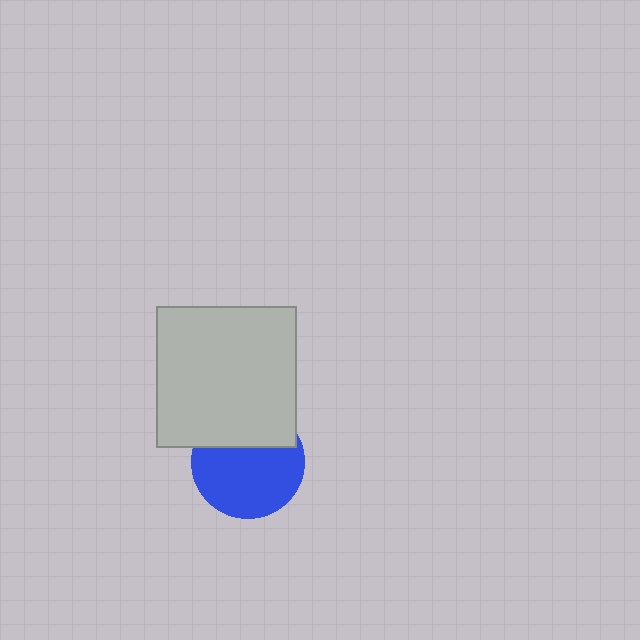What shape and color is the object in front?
The object in front is a light gray square.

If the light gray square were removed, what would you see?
You would see the complete blue circle.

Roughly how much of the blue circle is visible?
Most of it is visible (roughly 66%).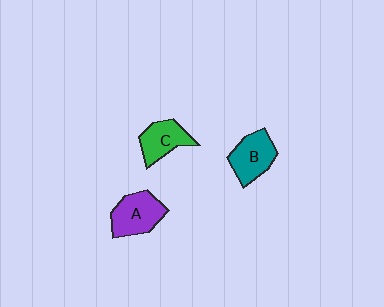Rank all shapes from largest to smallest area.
From largest to smallest: A (purple), B (teal), C (green).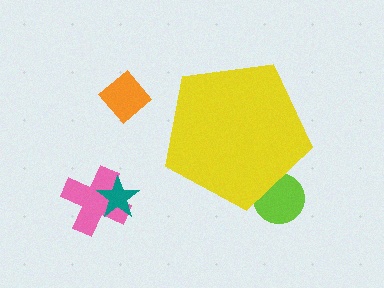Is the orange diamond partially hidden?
No, the orange diamond is fully visible.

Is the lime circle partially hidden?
Yes, the lime circle is partially hidden behind the yellow pentagon.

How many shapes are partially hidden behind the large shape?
1 shape is partially hidden.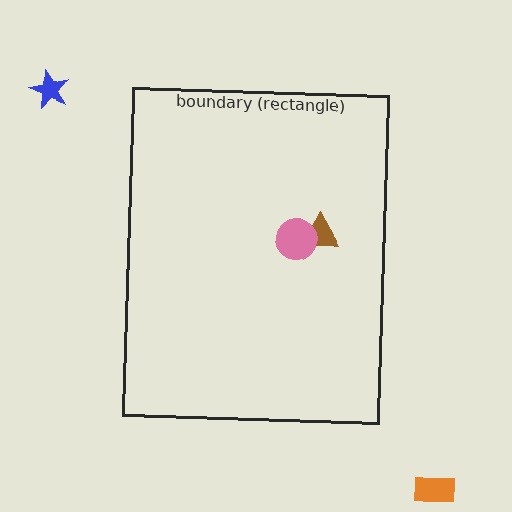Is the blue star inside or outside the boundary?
Outside.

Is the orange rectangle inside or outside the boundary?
Outside.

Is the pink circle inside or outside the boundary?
Inside.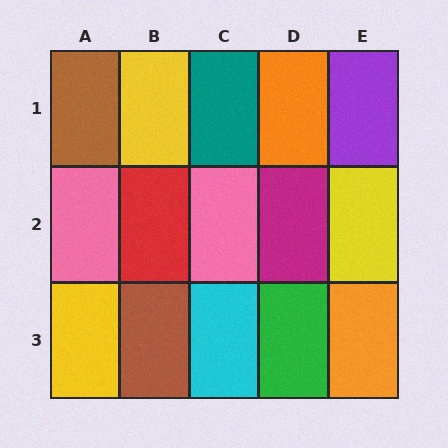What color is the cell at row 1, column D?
Orange.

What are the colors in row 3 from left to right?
Yellow, brown, cyan, green, orange.